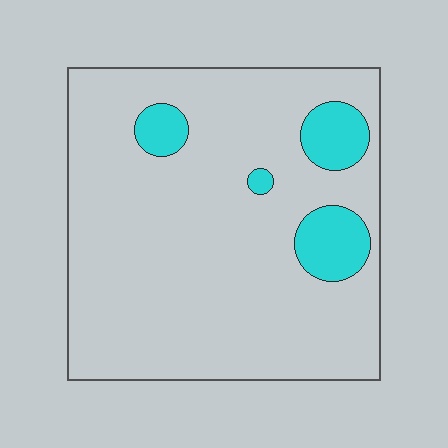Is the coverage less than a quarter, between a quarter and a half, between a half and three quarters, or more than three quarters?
Less than a quarter.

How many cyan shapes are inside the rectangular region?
4.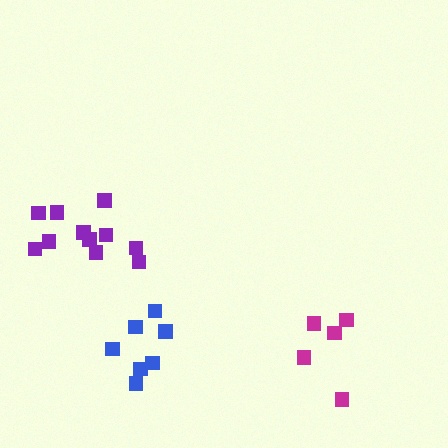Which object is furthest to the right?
The magenta cluster is rightmost.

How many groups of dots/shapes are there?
There are 3 groups.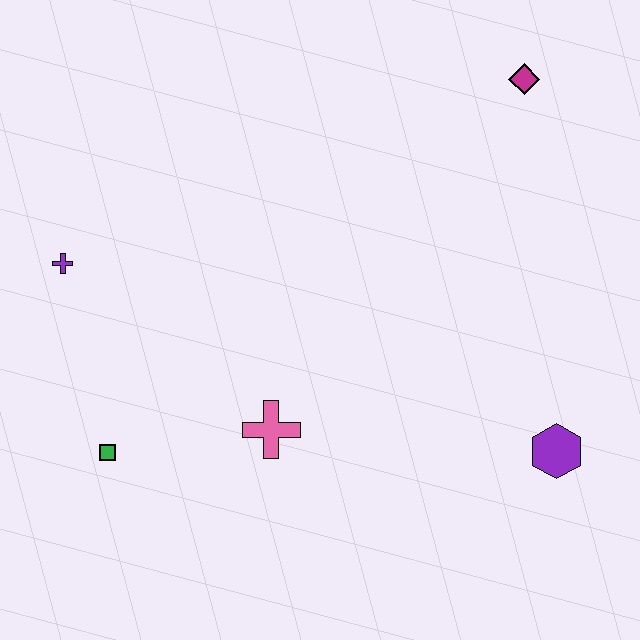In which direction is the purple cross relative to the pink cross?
The purple cross is to the left of the pink cross.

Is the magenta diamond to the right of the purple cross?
Yes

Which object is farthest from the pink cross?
The magenta diamond is farthest from the pink cross.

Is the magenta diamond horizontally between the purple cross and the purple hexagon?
Yes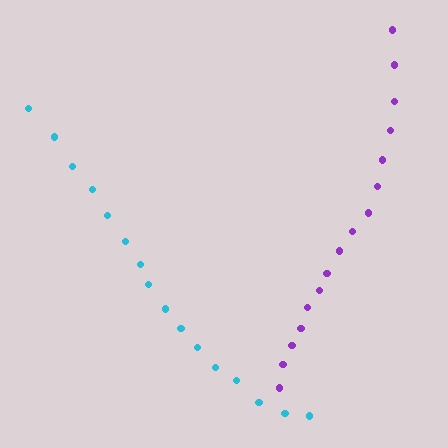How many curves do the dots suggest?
There are 2 distinct paths.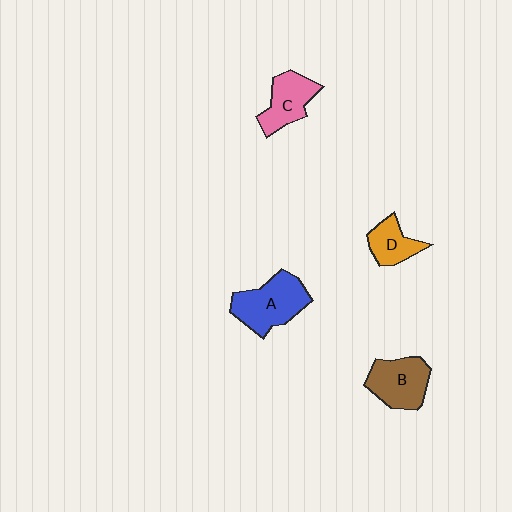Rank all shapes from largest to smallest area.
From largest to smallest: A (blue), B (brown), C (pink), D (orange).